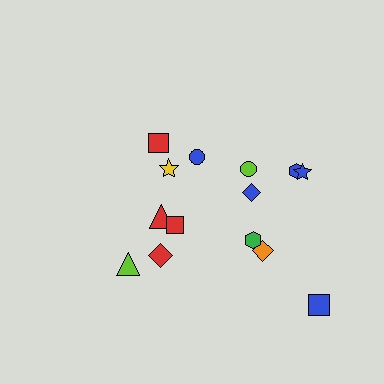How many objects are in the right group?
There are 8 objects.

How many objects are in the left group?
There are 6 objects.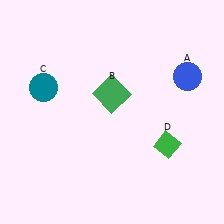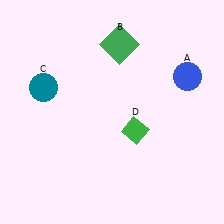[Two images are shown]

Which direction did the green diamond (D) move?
The green diamond (D) moved left.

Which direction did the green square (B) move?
The green square (B) moved up.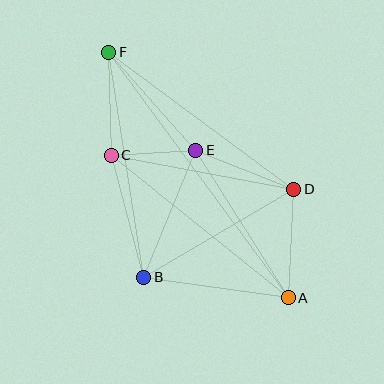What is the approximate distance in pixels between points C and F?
The distance between C and F is approximately 103 pixels.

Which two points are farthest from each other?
Points A and F are farthest from each other.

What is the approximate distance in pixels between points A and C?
The distance between A and C is approximately 227 pixels.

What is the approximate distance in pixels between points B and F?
The distance between B and F is approximately 228 pixels.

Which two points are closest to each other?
Points C and E are closest to each other.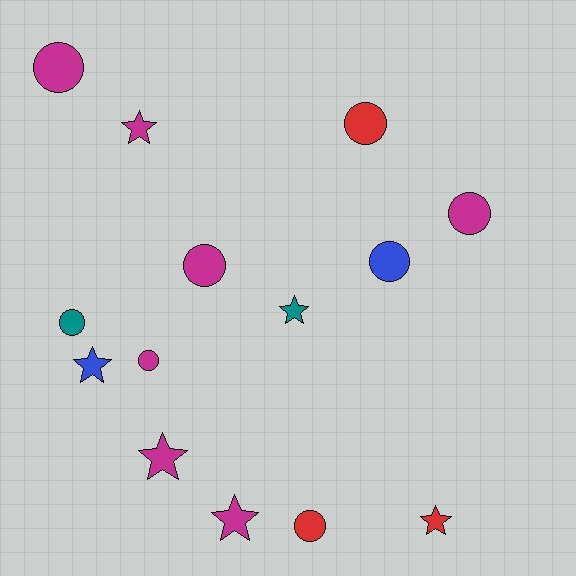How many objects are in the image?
There are 14 objects.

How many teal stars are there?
There is 1 teal star.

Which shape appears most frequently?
Circle, with 8 objects.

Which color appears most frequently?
Magenta, with 7 objects.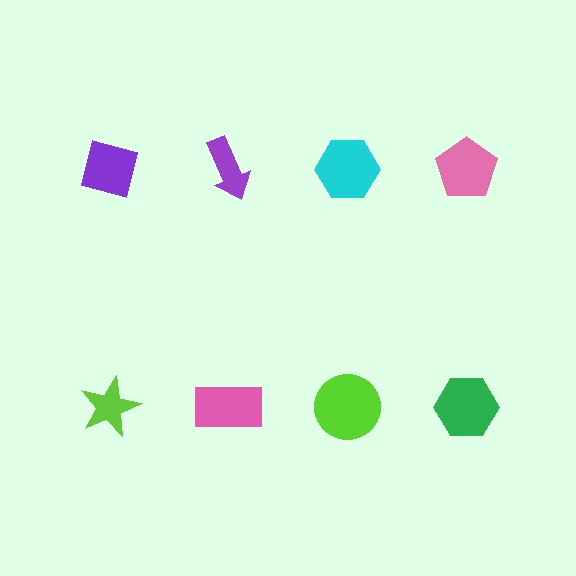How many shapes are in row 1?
4 shapes.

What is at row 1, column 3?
A cyan hexagon.